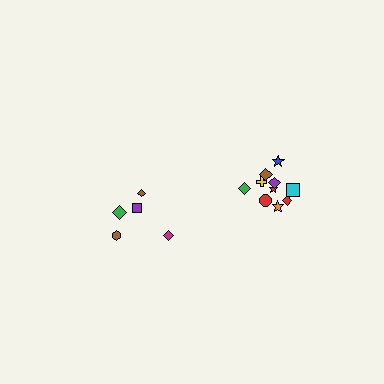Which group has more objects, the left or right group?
The right group.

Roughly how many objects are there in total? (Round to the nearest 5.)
Roughly 15 objects in total.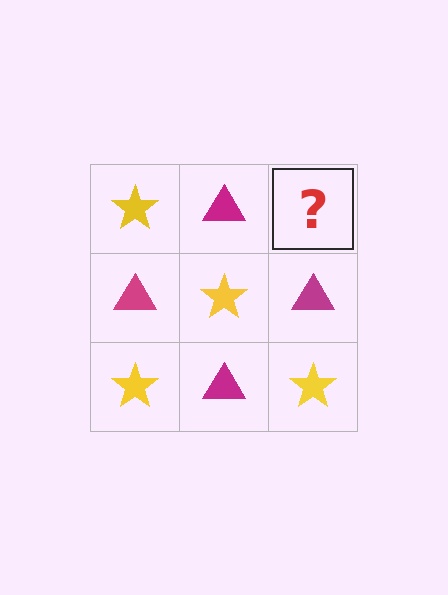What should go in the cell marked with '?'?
The missing cell should contain a yellow star.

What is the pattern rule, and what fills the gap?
The rule is that it alternates yellow star and magenta triangle in a checkerboard pattern. The gap should be filled with a yellow star.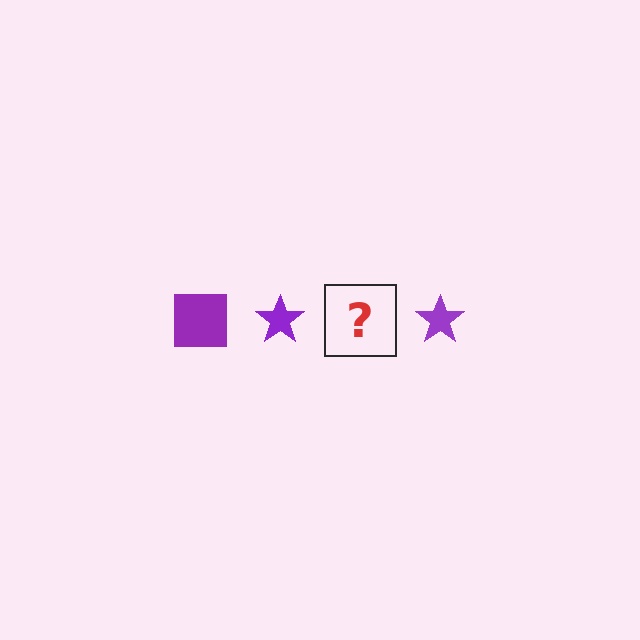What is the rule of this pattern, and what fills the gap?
The rule is that the pattern cycles through square, star shapes in purple. The gap should be filled with a purple square.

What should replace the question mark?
The question mark should be replaced with a purple square.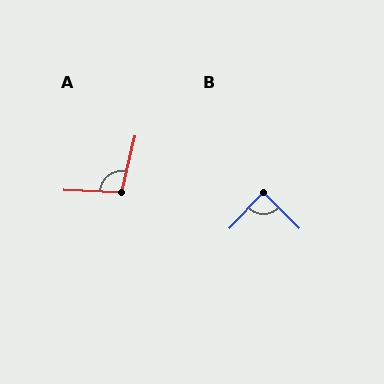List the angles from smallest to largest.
B (88°), A (101°).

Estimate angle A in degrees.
Approximately 101 degrees.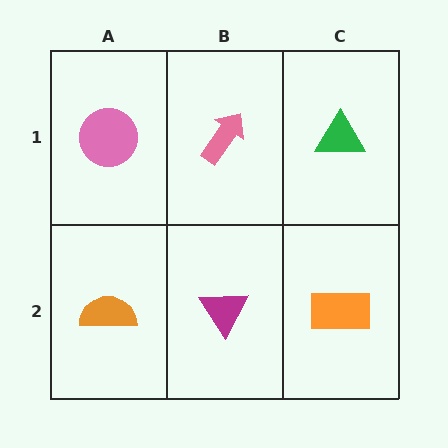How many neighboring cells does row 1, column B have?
3.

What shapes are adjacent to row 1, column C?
An orange rectangle (row 2, column C), a pink arrow (row 1, column B).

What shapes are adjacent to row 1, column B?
A magenta triangle (row 2, column B), a pink circle (row 1, column A), a green triangle (row 1, column C).